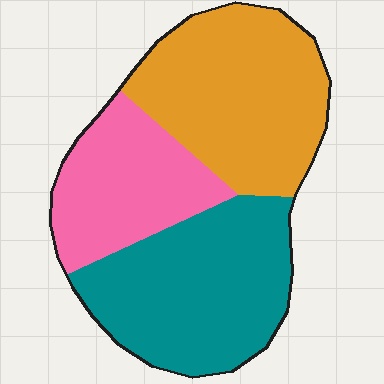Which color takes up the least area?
Pink, at roughly 25%.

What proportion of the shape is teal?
Teal covers about 40% of the shape.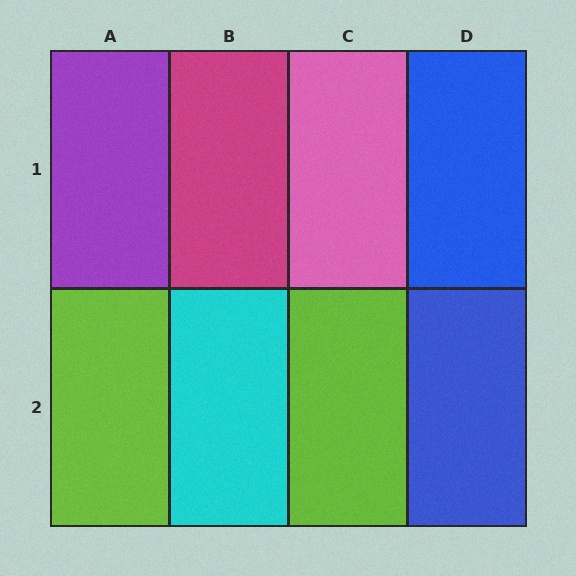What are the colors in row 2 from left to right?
Lime, cyan, lime, blue.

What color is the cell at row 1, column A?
Purple.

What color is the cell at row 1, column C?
Pink.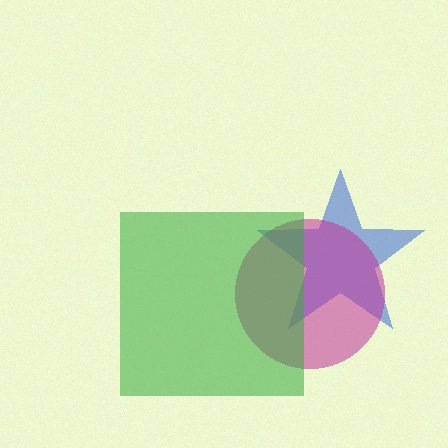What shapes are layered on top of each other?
The layered shapes are: a blue star, a magenta circle, a green square.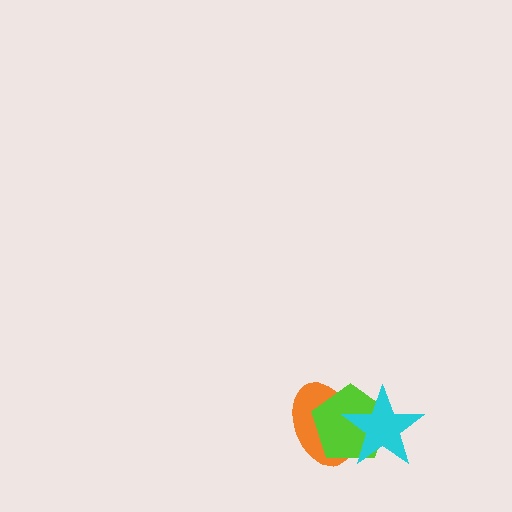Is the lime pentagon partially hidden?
Yes, it is partially covered by another shape.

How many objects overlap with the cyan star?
2 objects overlap with the cyan star.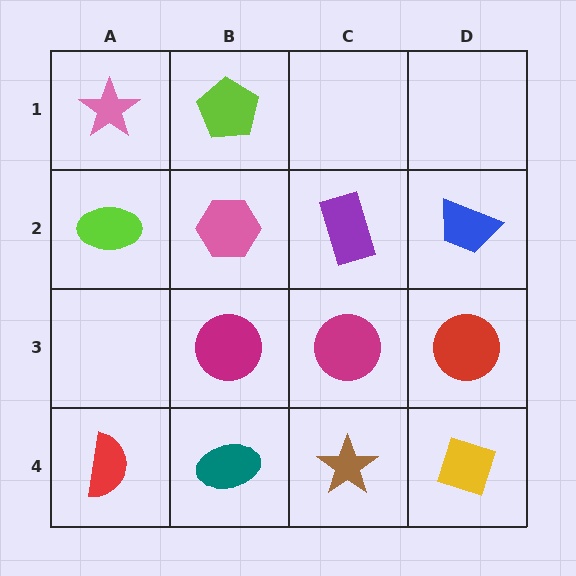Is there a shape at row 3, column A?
No, that cell is empty.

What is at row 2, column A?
A lime ellipse.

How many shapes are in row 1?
2 shapes.